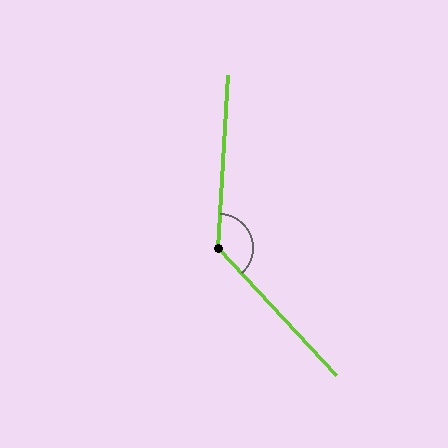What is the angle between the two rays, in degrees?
Approximately 134 degrees.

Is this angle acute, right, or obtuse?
It is obtuse.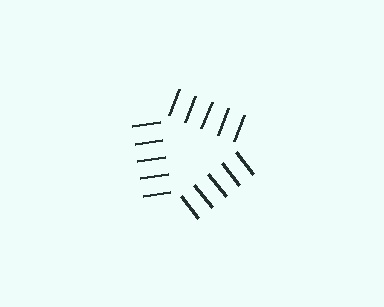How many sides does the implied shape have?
3 sides — the line-ends trace a triangle.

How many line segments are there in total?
15 — 5 along each of the 3 edges.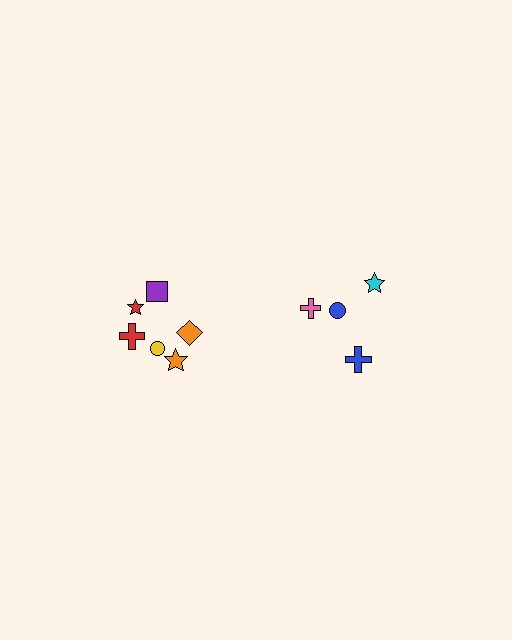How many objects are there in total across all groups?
There are 10 objects.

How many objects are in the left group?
There are 6 objects.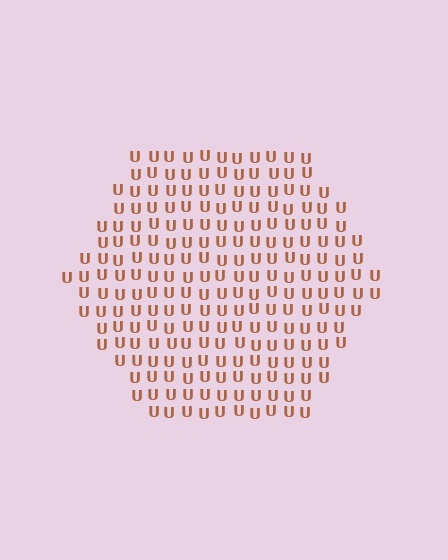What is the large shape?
The large shape is a hexagon.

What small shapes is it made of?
It is made of small letter U's.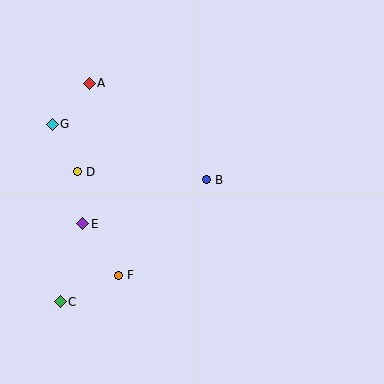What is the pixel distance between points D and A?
The distance between D and A is 89 pixels.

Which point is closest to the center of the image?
Point B at (207, 180) is closest to the center.